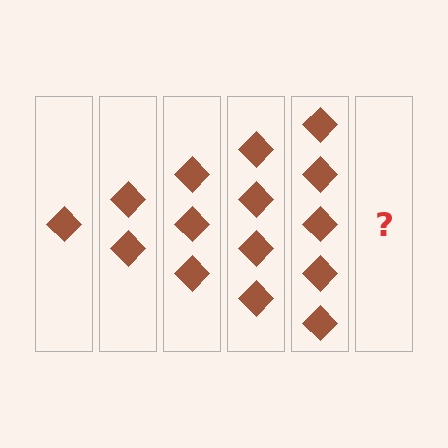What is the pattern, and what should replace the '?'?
The pattern is that each step adds one more diamond. The '?' should be 6 diamonds.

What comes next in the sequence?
The next element should be 6 diamonds.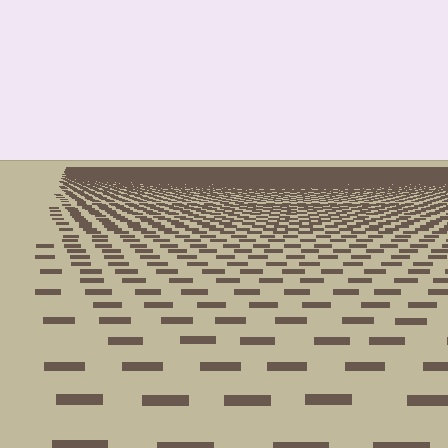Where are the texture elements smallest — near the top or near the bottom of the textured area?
Near the top.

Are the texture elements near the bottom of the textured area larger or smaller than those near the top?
Larger. Near the bottom, elements are closer to the viewer and appear at a bigger on-screen size.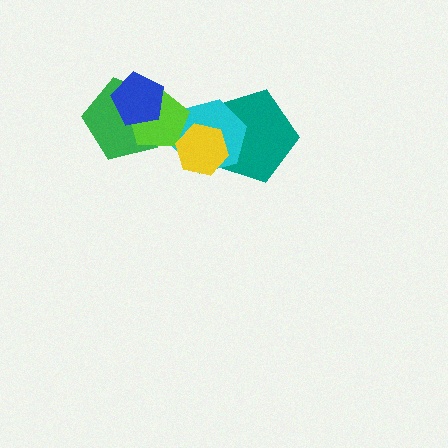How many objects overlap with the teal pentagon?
2 objects overlap with the teal pentagon.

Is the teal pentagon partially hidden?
Yes, it is partially covered by another shape.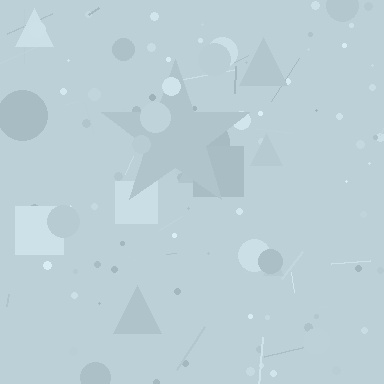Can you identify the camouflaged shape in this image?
The camouflaged shape is a star.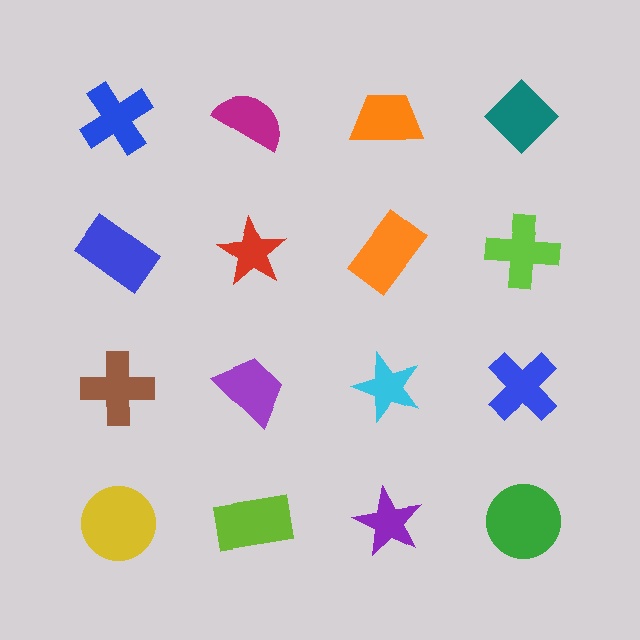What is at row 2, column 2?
A red star.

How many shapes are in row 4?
4 shapes.